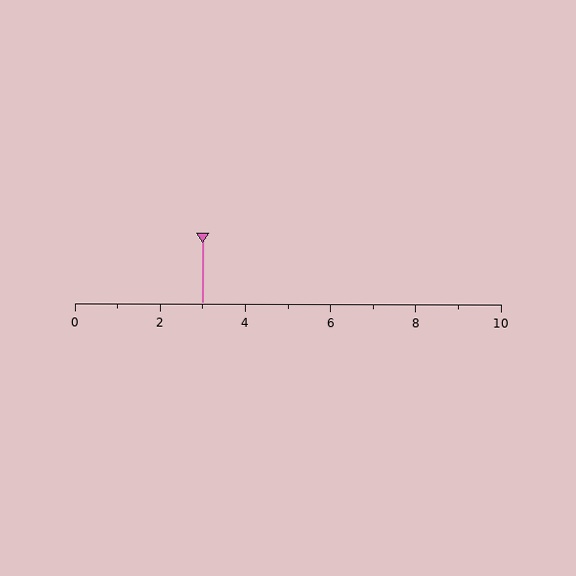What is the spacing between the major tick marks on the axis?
The major ticks are spaced 2 apart.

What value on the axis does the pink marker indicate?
The marker indicates approximately 3.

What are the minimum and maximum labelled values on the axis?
The axis runs from 0 to 10.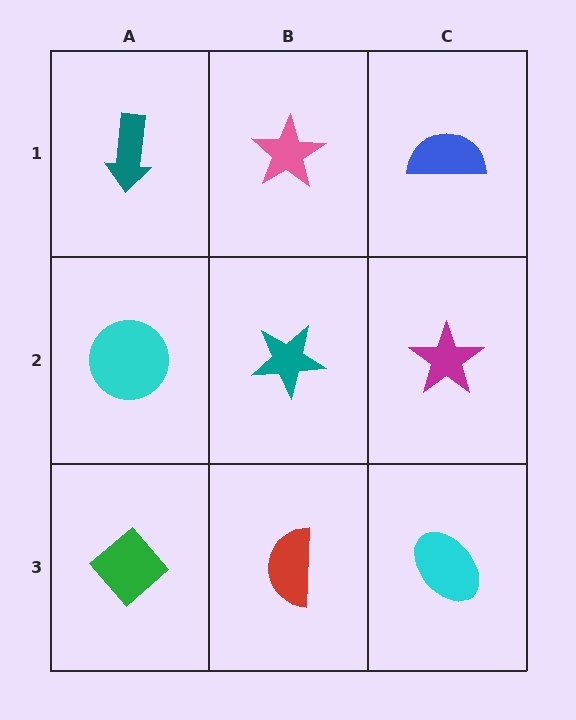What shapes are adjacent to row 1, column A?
A cyan circle (row 2, column A), a pink star (row 1, column B).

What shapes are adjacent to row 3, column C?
A magenta star (row 2, column C), a red semicircle (row 3, column B).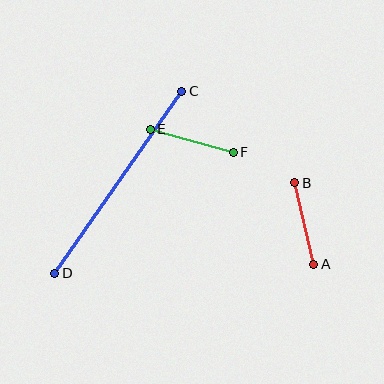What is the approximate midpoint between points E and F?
The midpoint is at approximately (192, 141) pixels.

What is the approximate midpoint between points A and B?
The midpoint is at approximately (304, 223) pixels.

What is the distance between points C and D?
The distance is approximately 222 pixels.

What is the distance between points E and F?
The distance is approximately 86 pixels.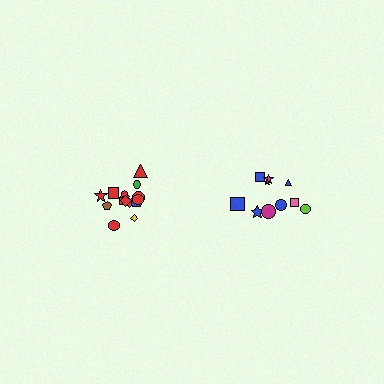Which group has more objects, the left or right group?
The left group.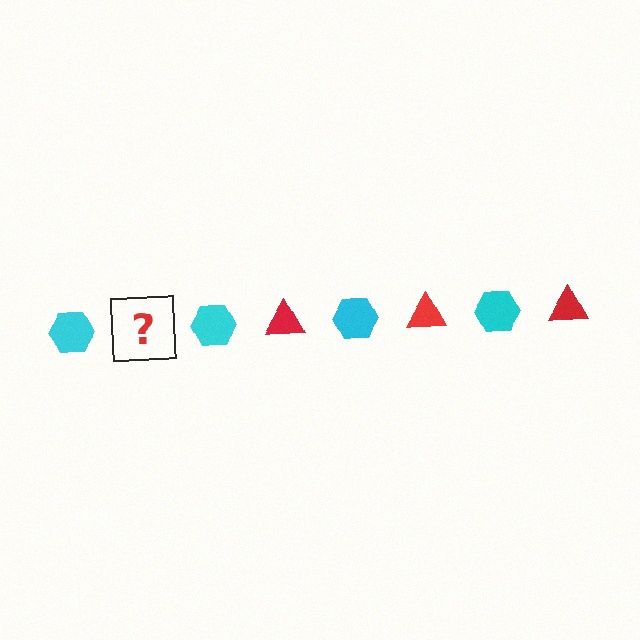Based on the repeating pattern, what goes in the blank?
The blank should be a red triangle.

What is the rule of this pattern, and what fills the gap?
The rule is that the pattern alternates between cyan hexagon and red triangle. The gap should be filled with a red triangle.